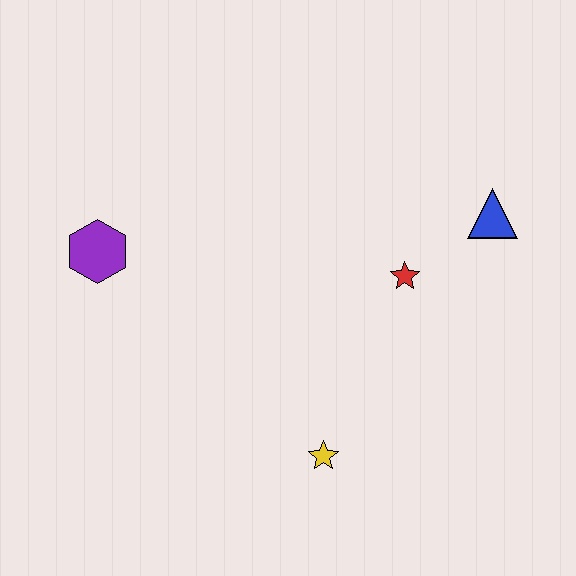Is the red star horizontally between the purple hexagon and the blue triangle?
Yes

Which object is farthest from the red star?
The purple hexagon is farthest from the red star.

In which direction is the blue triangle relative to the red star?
The blue triangle is to the right of the red star.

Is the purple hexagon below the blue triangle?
Yes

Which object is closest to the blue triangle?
The red star is closest to the blue triangle.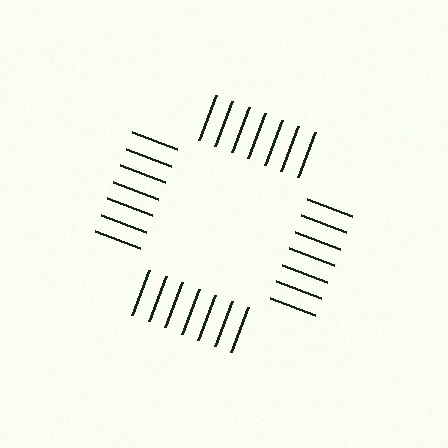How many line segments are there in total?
28 — 7 along each of the 4 edges.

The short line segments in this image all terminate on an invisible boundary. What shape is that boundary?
An illusory square — the line segments terminate on its edges but no continuous stroke is drawn.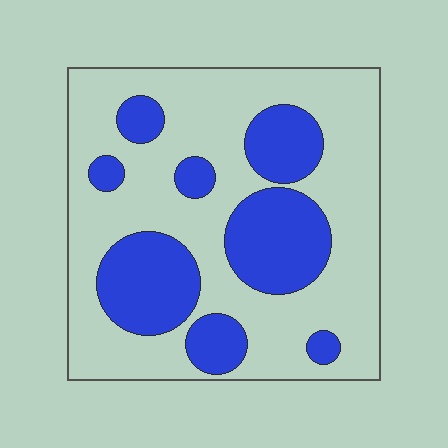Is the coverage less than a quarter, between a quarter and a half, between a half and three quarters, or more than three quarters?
Between a quarter and a half.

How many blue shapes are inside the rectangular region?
8.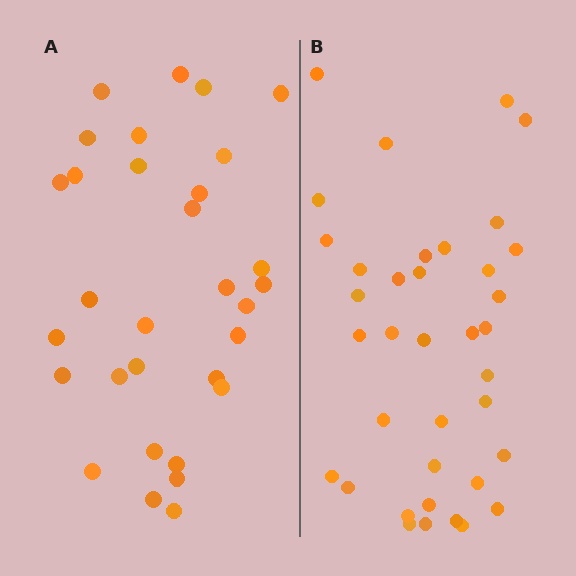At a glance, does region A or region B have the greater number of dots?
Region B (the right region) has more dots.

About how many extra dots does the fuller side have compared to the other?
Region B has about 6 more dots than region A.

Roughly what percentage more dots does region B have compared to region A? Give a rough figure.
About 20% more.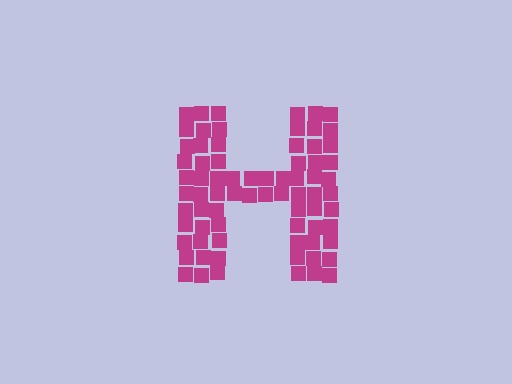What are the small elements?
The small elements are squares.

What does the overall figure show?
The overall figure shows the letter H.